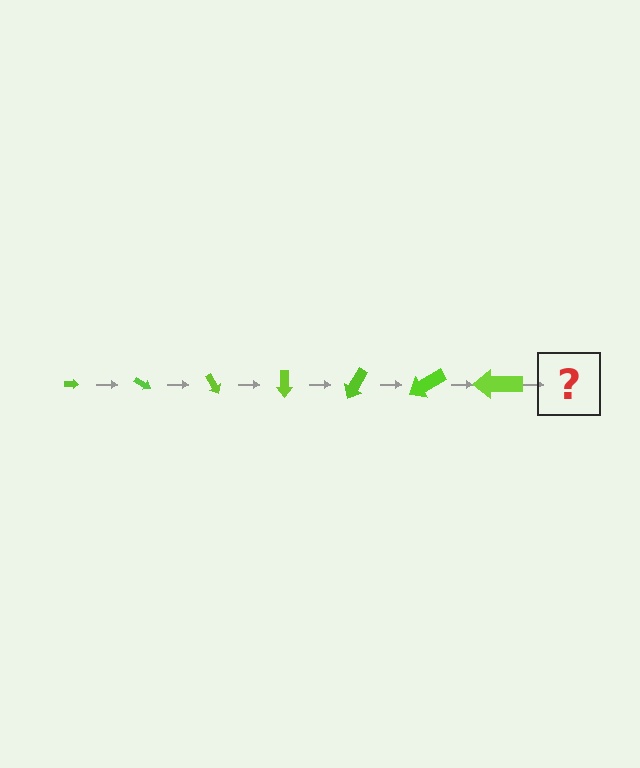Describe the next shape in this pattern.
It should be an arrow, larger than the previous one and rotated 210 degrees from the start.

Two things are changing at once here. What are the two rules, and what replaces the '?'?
The two rules are that the arrow grows larger each step and it rotates 30 degrees each step. The '?' should be an arrow, larger than the previous one and rotated 210 degrees from the start.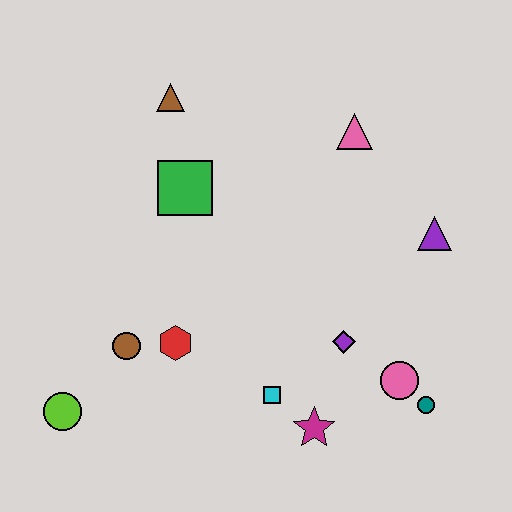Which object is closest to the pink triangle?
The purple triangle is closest to the pink triangle.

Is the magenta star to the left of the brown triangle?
No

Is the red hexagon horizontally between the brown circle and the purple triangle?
Yes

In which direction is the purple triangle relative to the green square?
The purple triangle is to the right of the green square.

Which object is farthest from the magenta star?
The brown triangle is farthest from the magenta star.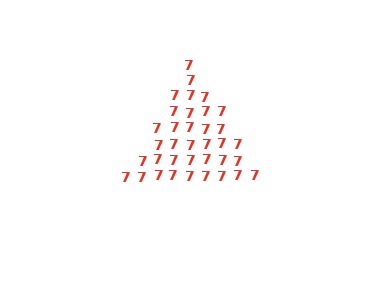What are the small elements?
The small elements are digit 7's.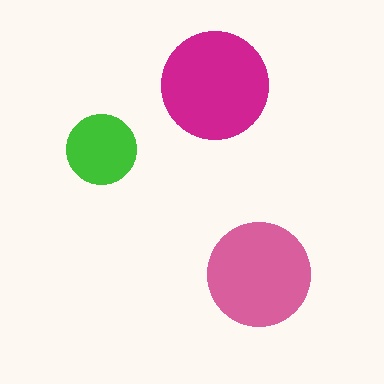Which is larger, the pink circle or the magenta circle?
The magenta one.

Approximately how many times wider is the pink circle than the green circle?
About 1.5 times wider.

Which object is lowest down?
The pink circle is bottommost.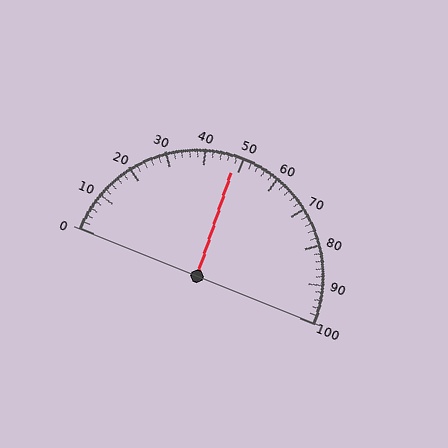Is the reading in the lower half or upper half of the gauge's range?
The reading is in the lower half of the range (0 to 100).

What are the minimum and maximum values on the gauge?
The gauge ranges from 0 to 100.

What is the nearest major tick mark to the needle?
The nearest major tick mark is 50.